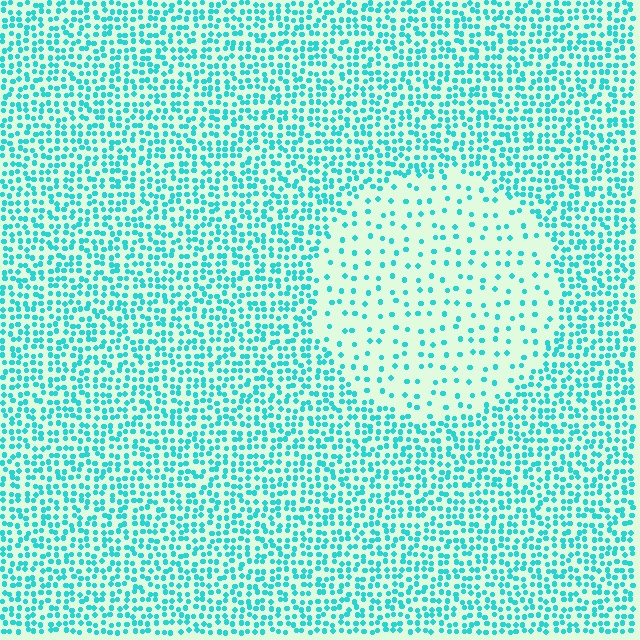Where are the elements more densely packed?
The elements are more densely packed outside the circle boundary.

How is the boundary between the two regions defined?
The boundary is defined by a change in element density (approximately 2.8x ratio). All elements are the same color, size, and shape.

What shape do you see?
I see a circle.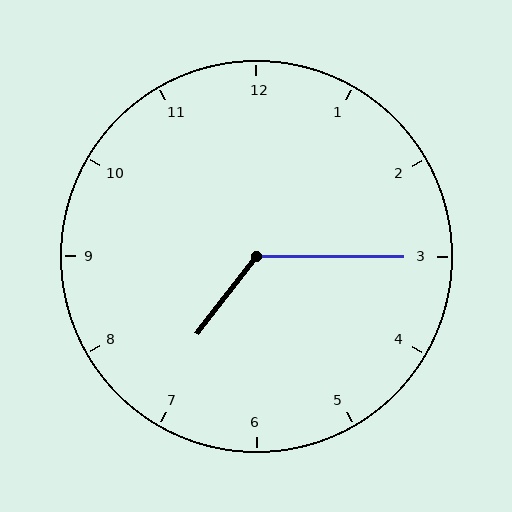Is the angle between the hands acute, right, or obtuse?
It is obtuse.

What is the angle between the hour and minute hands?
Approximately 128 degrees.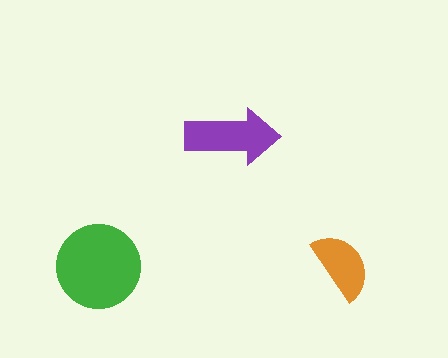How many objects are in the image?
There are 3 objects in the image.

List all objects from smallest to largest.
The orange semicircle, the purple arrow, the green circle.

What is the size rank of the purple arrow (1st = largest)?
2nd.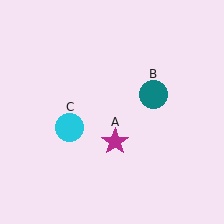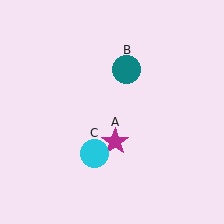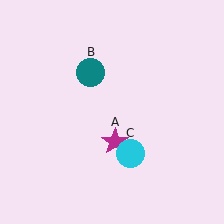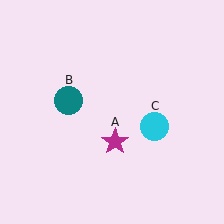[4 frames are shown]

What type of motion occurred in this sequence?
The teal circle (object B), cyan circle (object C) rotated counterclockwise around the center of the scene.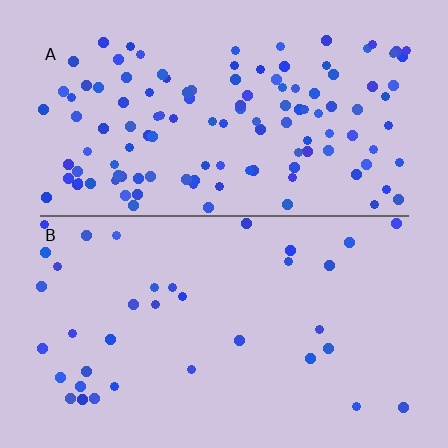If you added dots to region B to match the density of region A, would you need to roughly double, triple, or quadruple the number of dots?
Approximately triple.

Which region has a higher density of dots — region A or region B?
A (the top).